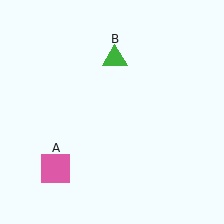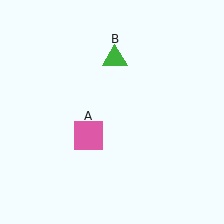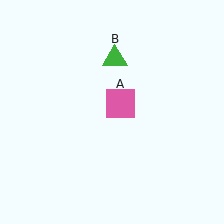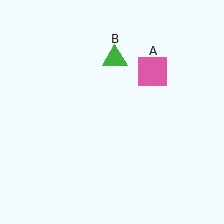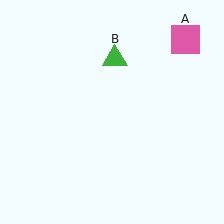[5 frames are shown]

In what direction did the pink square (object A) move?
The pink square (object A) moved up and to the right.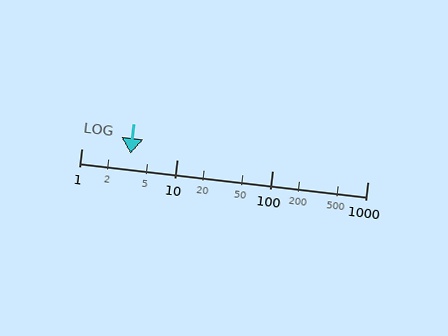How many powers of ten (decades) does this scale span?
The scale spans 3 decades, from 1 to 1000.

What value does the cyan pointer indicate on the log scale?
The pointer indicates approximately 3.3.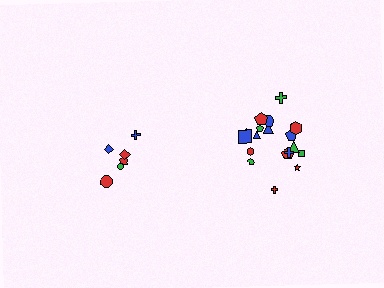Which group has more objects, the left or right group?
The right group.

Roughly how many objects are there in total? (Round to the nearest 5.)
Roughly 25 objects in total.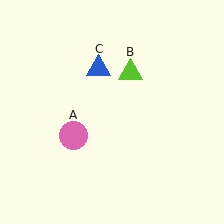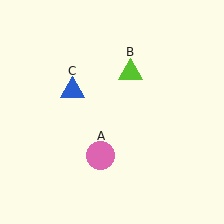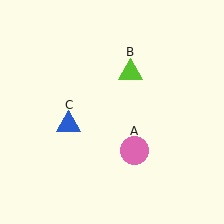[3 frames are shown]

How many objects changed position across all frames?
2 objects changed position: pink circle (object A), blue triangle (object C).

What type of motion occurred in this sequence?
The pink circle (object A), blue triangle (object C) rotated counterclockwise around the center of the scene.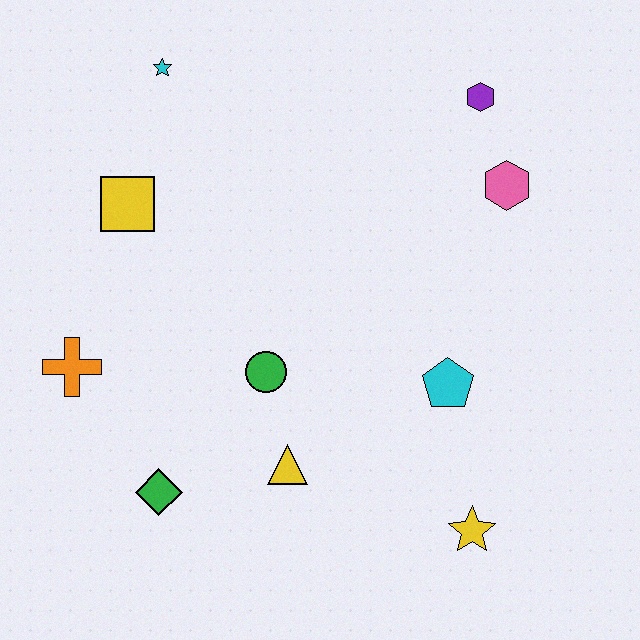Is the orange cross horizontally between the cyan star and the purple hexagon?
No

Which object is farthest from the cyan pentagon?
The cyan star is farthest from the cyan pentagon.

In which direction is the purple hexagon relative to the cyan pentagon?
The purple hexagon is above the cyan pentagon.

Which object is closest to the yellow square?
The cyan star is closest to the yellow square.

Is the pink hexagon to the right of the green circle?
Yes